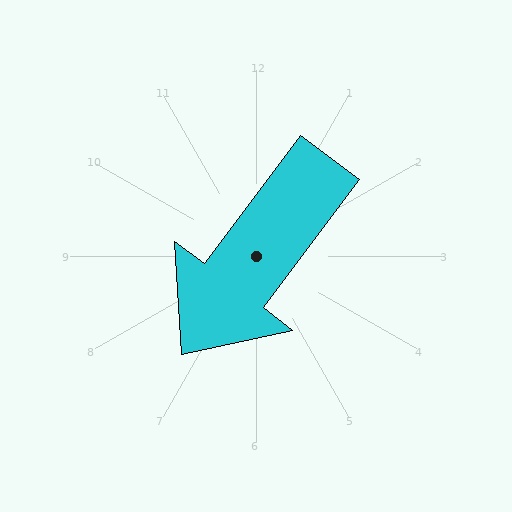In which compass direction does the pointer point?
Southwest.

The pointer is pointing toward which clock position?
Roughly 7 o'clock.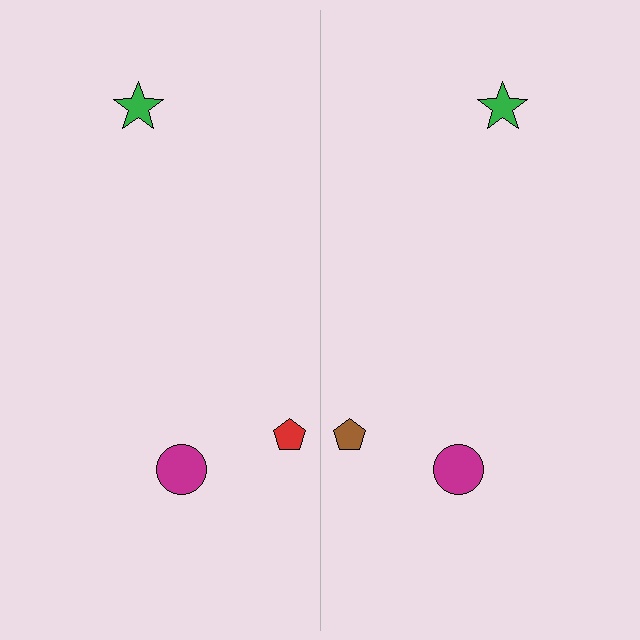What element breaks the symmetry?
The brown pentagon on the right side breaks the symmetry — its mirror counterpart is red.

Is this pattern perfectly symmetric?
No, the pattern is not perfectly symmetric. The brown pentagon on the right side breaks the symmetry — its mirror counterpart is red.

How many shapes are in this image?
There are 6 shapes in this image.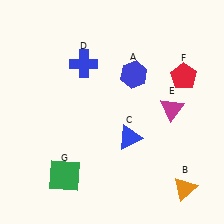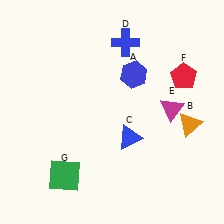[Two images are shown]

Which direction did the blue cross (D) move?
The blue cross (D) moved right.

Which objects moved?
The objects that moved are: the orange triangle (B), the blue cross (D).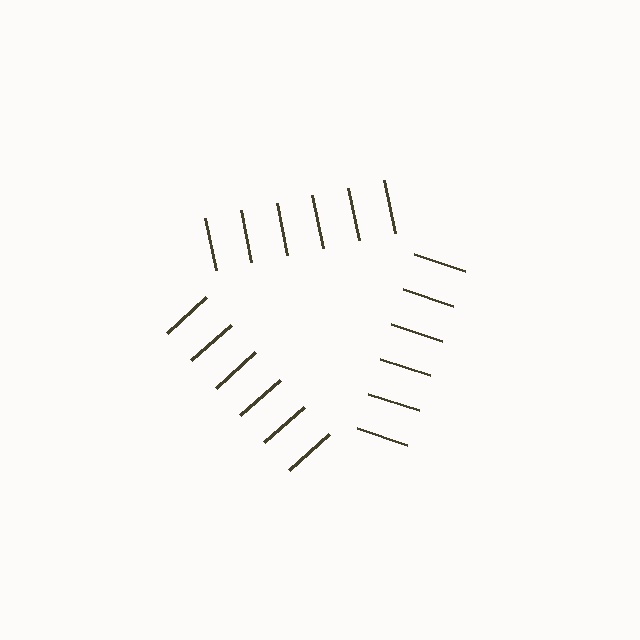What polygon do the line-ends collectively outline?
An illusory triangle — the line segments terminate on its edges but no continuous stroke is drawn.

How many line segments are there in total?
18 — 6 along each of the 3 edges.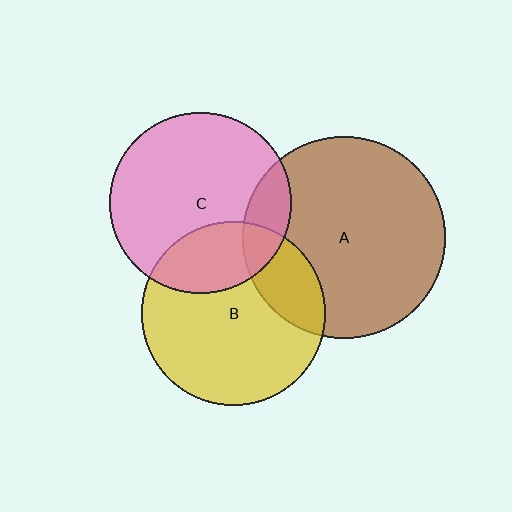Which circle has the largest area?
Circle A (brown).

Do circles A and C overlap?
Yes.